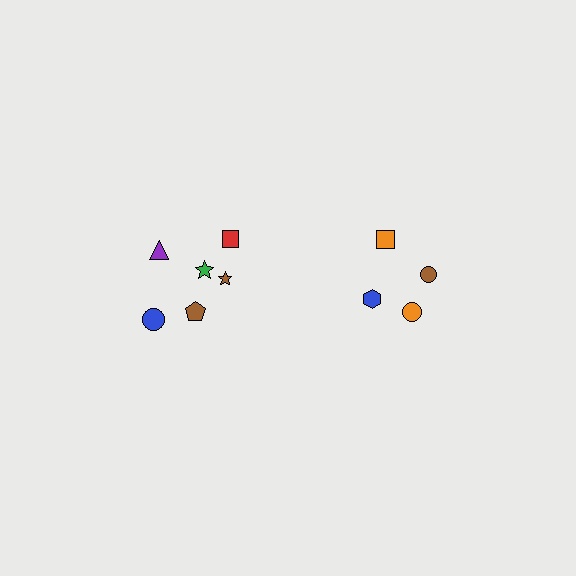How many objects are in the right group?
There are 4 objects.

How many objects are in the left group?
There are 6 objects.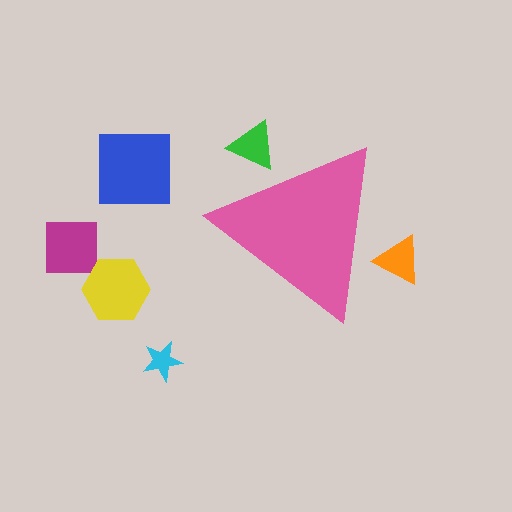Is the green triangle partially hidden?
Yes, the green triangle is partially hidden behind the pink triangle.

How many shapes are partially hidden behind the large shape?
2 shapes are partially hidden.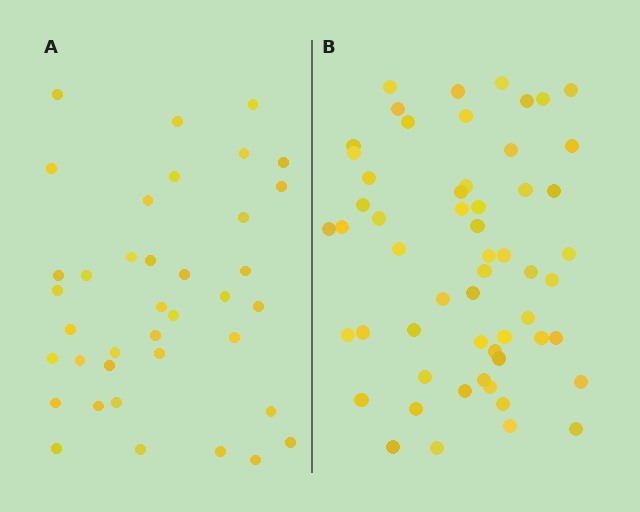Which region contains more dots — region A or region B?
Region B (the right region) has more dots.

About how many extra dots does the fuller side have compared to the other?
Region B has approximately 20 more dots than region A.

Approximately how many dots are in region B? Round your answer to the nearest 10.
About 60 dots. (The exact count is 56, which rounds to 60.)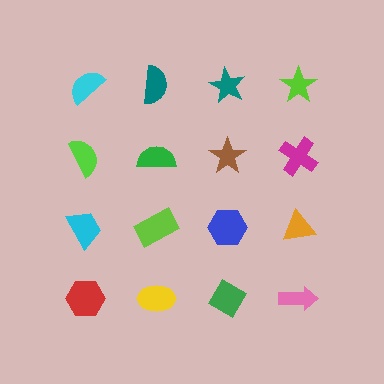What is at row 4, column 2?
A yellow ellipse.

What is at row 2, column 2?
A green semicircle.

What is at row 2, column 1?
A lime semicircle.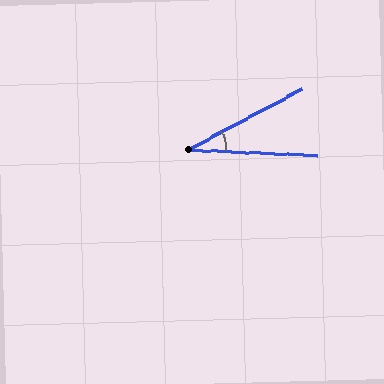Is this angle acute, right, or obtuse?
It is acute.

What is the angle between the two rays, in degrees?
Approximately 31 degrees.